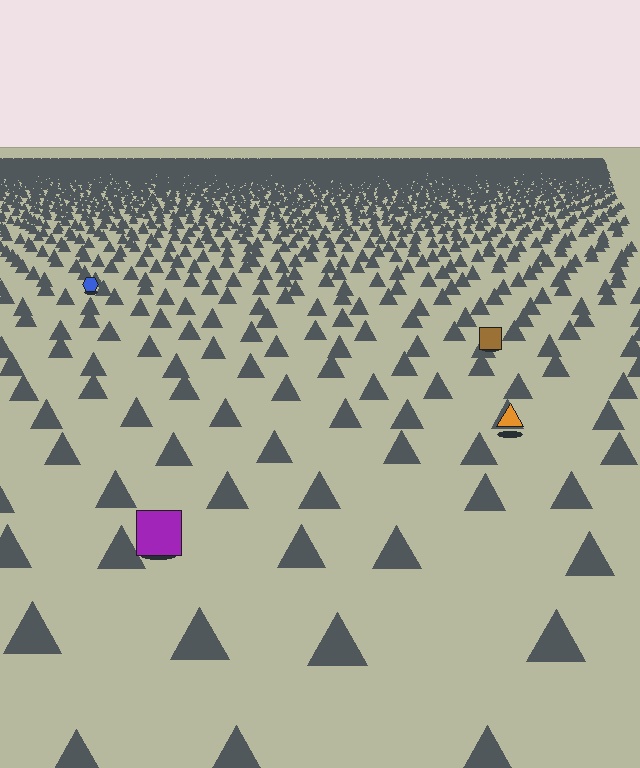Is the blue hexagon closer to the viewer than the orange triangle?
No. The orange triangle is closer — you can tell from the texture gradient: the ground texture is coarser near it.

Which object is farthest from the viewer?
The blue hexagon is farthest from the viewer. It appears smaller and the ground texture around it is denser.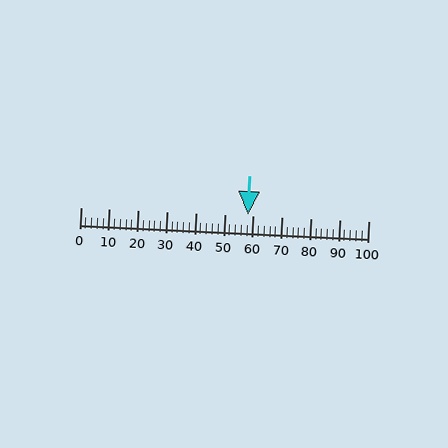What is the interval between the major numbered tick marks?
The major tick marks are spaced 10 units apart.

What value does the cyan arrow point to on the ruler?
The cyan arrow points to approximately 58.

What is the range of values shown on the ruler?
The ruler shows values from 0 to 100.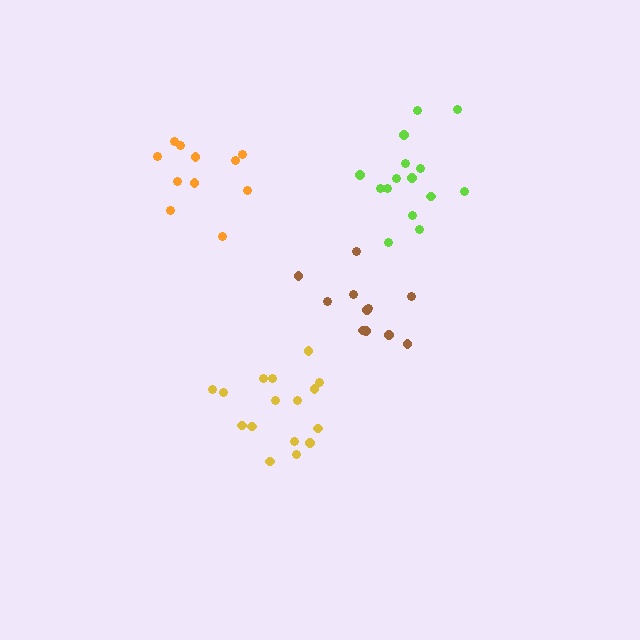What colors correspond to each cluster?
The clusters are colored: yellow, lime, orange, brown.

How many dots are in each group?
Group 1: 16 dots, Group 2: 15 dots, Group 3: 11 dots, Group 4: 11 dots (53 total).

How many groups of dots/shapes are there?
There are 4 groups.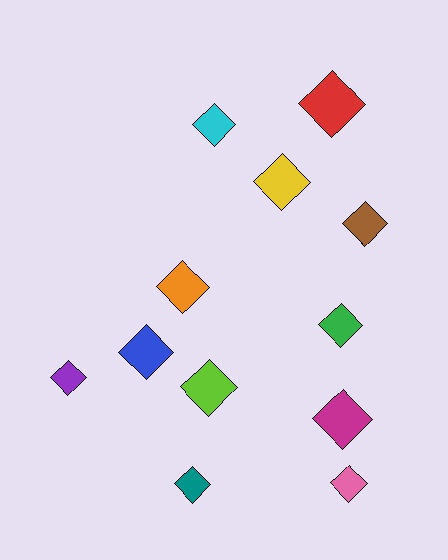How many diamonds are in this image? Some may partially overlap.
There are 12 diamonds.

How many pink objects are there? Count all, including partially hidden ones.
There is 1 pink object.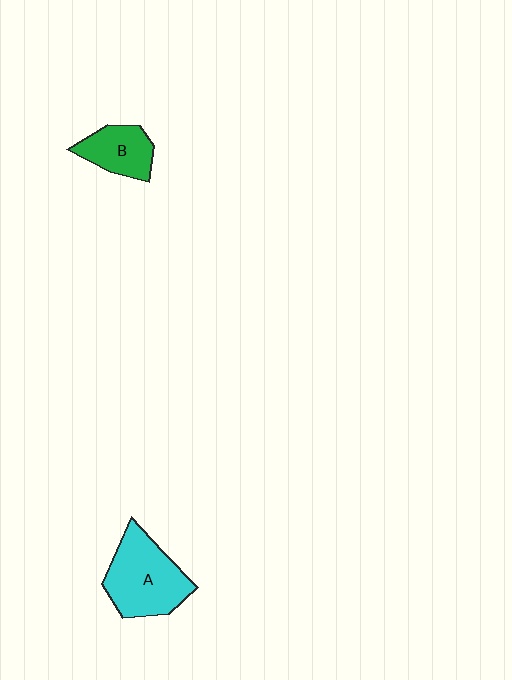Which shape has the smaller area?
Shape B (green).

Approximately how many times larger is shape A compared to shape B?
Approximately 1.7 times.